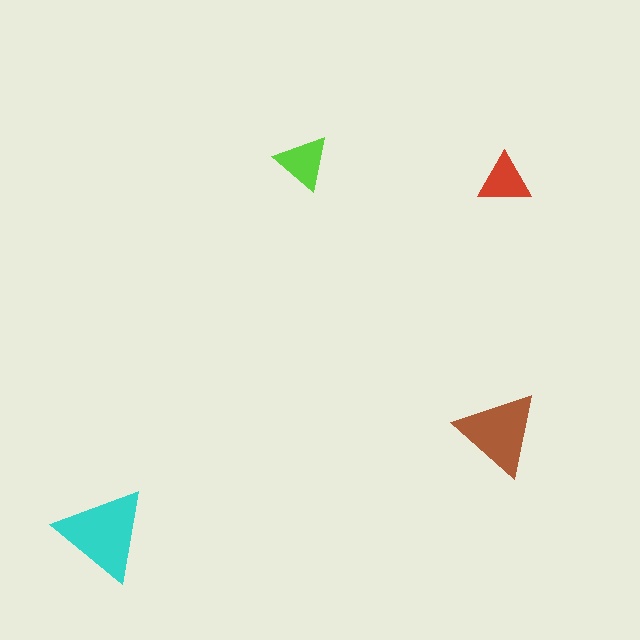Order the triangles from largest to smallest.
the cyan one, the brown one, the lime one, the red one.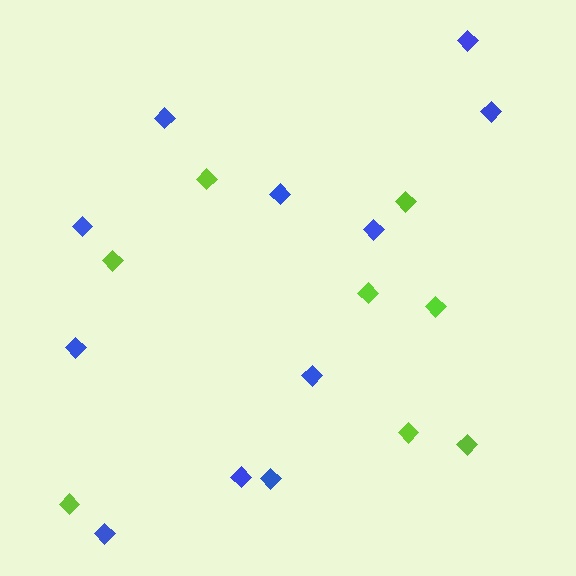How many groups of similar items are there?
There are 2 groups: one group of lime diamonds (8) and one group of blue diamonds (11).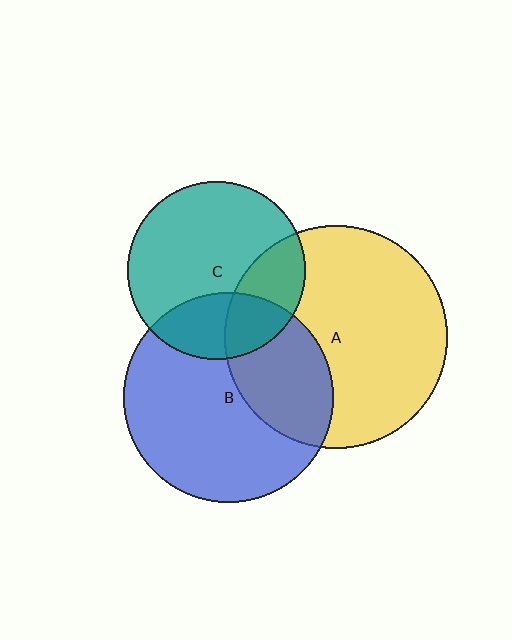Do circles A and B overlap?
Yes.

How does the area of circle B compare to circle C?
Approximately 1.4 times.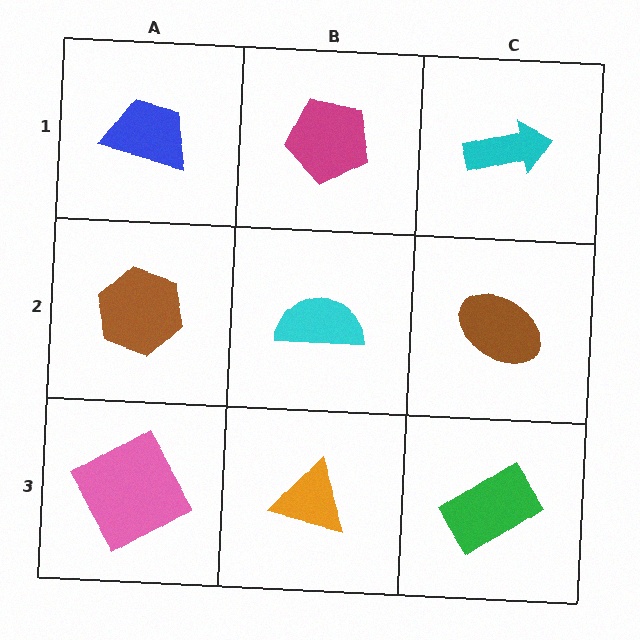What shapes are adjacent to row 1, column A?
A brown hexagon (row 2, column A), a magenta pentagon (row 1, column B).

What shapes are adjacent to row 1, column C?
A brown ellipse (row 2, column C), a magenta pentagon (row 1, column B).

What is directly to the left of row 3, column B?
A pink diamond.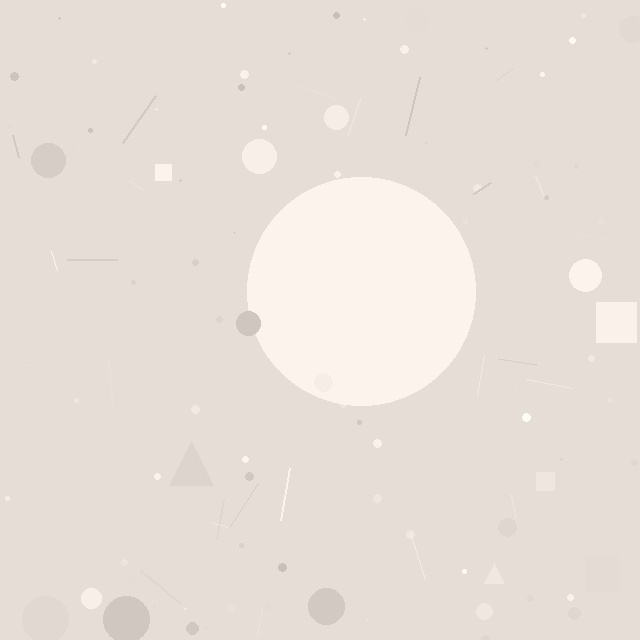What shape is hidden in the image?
A circle is hidden in the image.